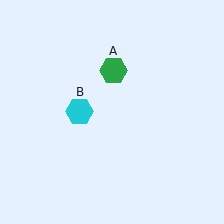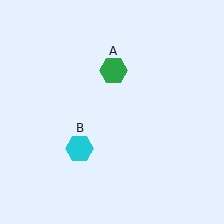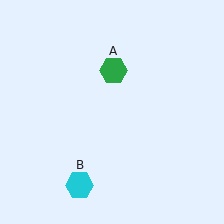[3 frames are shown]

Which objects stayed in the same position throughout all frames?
Green hexagon (object A) remained stationary.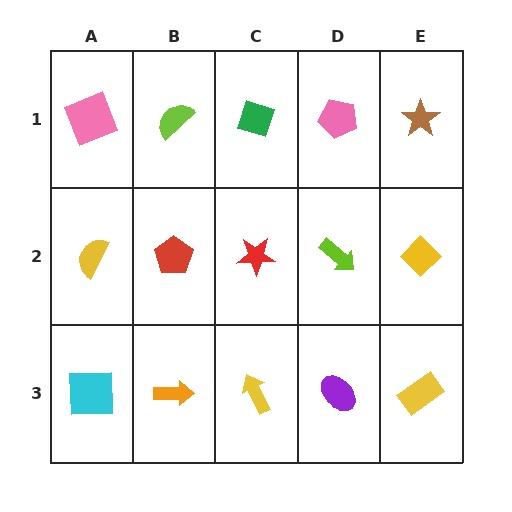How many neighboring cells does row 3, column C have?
3.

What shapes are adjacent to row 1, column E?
A yellow diamond (row 2, column E), a pink pentagon (row 1, column D).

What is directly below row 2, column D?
A purple ellipse.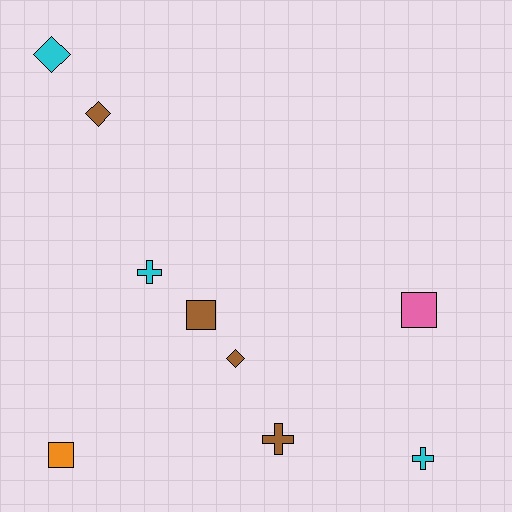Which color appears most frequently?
Brown, with 4 objects.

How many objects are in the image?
There are 9 objects.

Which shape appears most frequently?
Diamond, with 3 objects.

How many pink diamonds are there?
There are no pink diamonds.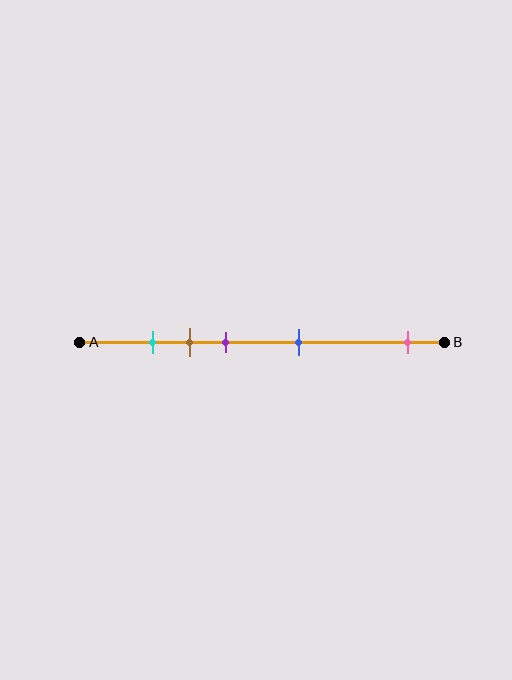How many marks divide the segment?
There are 5 marks dividing the segment.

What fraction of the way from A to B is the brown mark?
The brown mark is approximately 30% (0.3) of the way from A to B.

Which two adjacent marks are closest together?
The cyan and brown marks are the closest adjacent pair.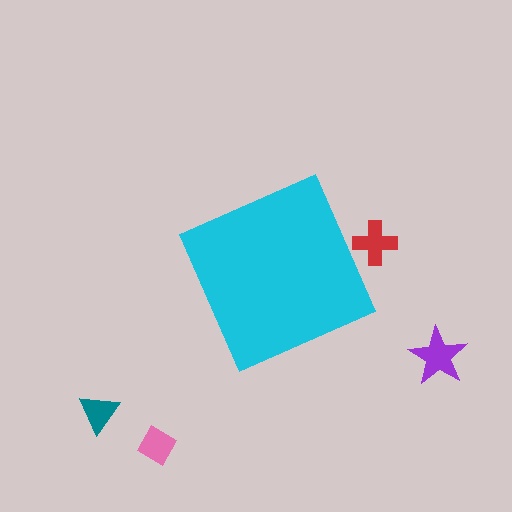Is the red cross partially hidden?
Yes, the red cross is partially hidden behind the cyan diamond.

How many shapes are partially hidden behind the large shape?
1 shape is partially hidden.